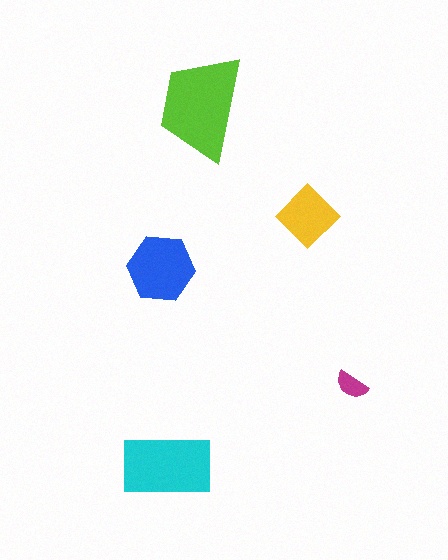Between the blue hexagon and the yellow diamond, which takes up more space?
The blue hexagon.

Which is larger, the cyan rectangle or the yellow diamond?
The cyan rectangle.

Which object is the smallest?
The magenta semicircle.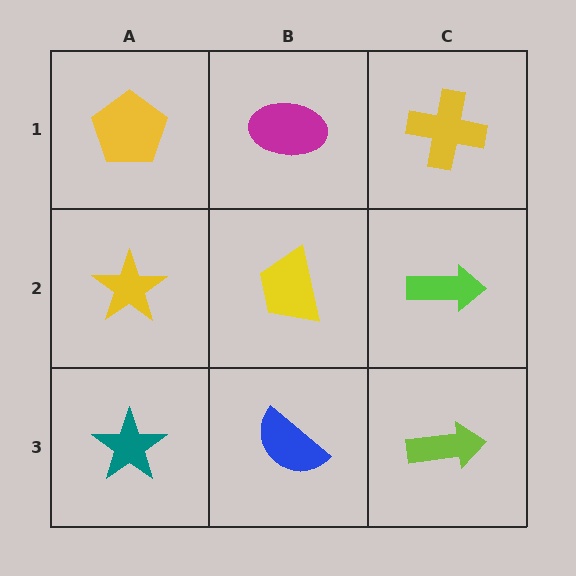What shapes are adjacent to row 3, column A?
A yellow star (row 2, column A), a blue semicircle (row 3, column B).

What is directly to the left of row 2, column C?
A yellow trapezoid.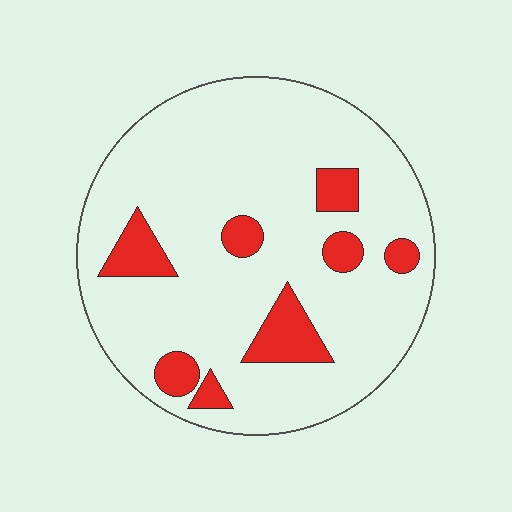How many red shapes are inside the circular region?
8.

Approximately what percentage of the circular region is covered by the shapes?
Approximately 15%.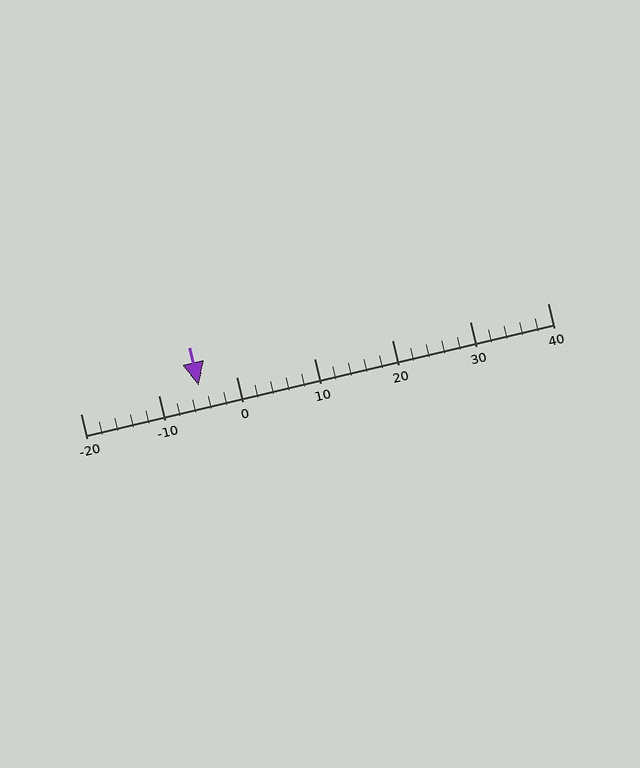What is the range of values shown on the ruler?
The ruler shows values from -20 to 40.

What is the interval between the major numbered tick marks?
The major tick marks are spaced 10 units apart.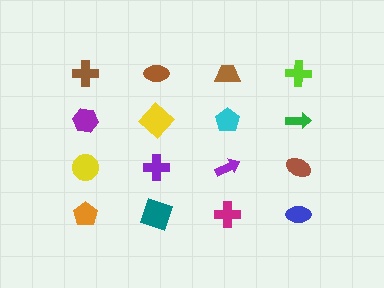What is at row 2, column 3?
A cyan pentagon.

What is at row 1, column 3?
A brown trapezoid.